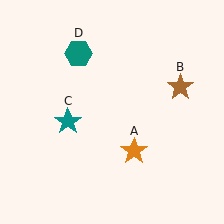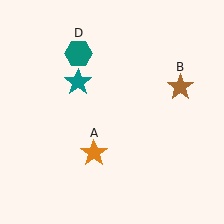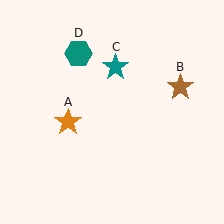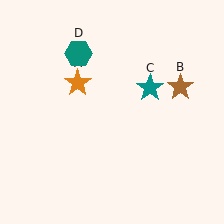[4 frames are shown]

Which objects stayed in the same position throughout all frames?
Brown star (object B) and teal hexagon (object D) remained stationary.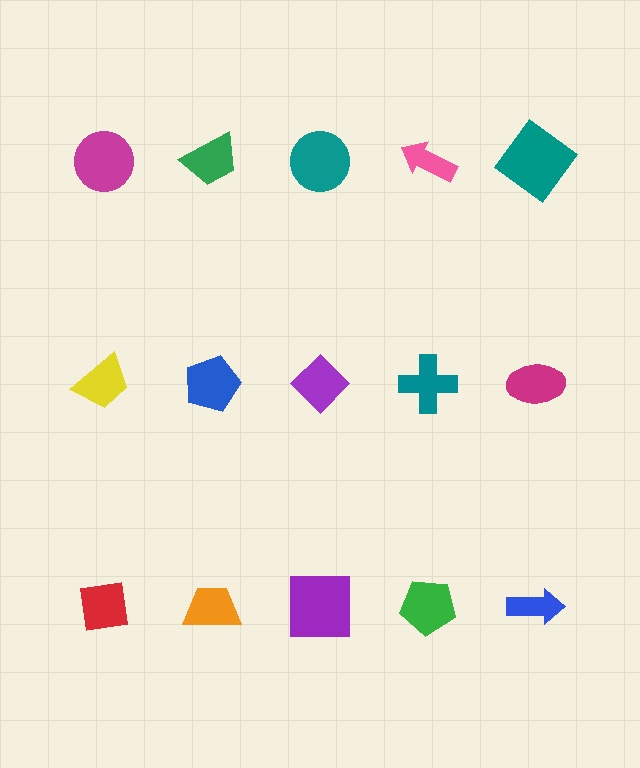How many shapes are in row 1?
5 shapes.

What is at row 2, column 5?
A magenta ellipse.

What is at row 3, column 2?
An orange trapezoid.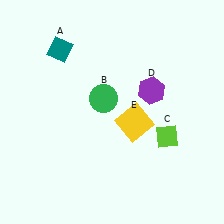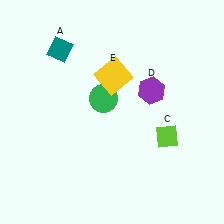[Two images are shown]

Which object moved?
The yellow square (E) moved up.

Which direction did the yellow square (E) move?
The yellow square (E) moved up.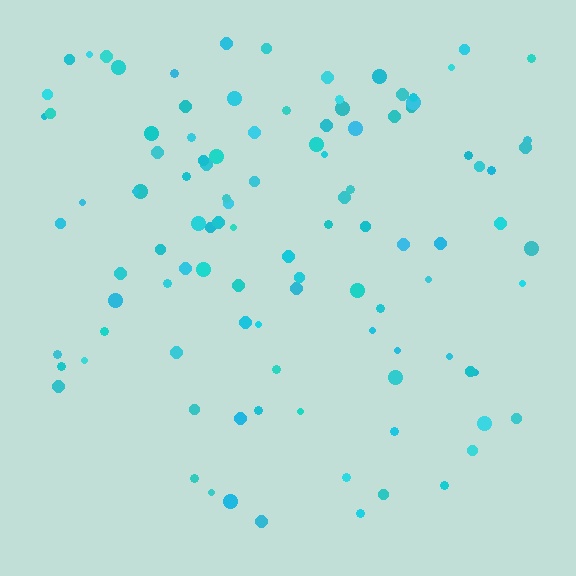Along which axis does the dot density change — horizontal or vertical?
Vertical.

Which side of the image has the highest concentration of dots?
The top.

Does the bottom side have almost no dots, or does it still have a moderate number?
Still a moderate number, just noticeably fewer than the top.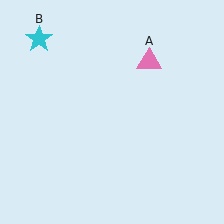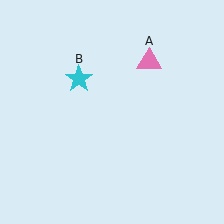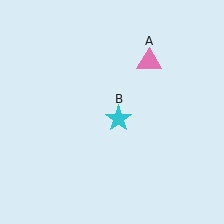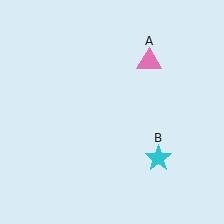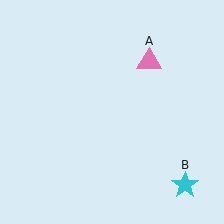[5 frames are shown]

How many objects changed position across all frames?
1 object changed position: cyan star (object B).